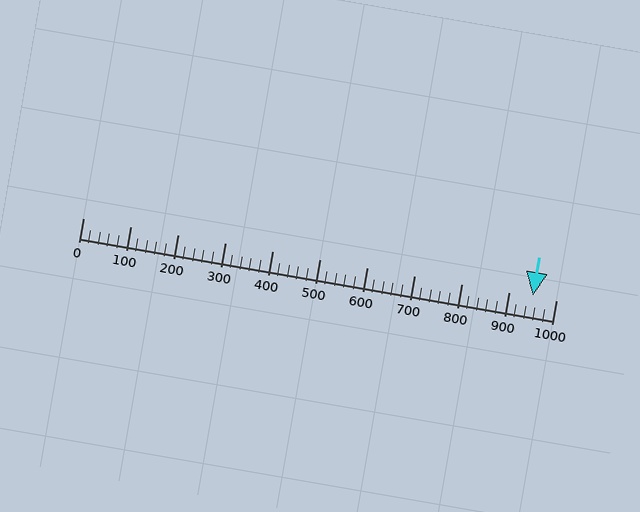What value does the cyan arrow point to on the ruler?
The cyan arrow points to approximately 952.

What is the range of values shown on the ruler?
The ruler shows values from 0 to 1000.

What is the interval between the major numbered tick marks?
The major tick marks are spaced 100 units apart.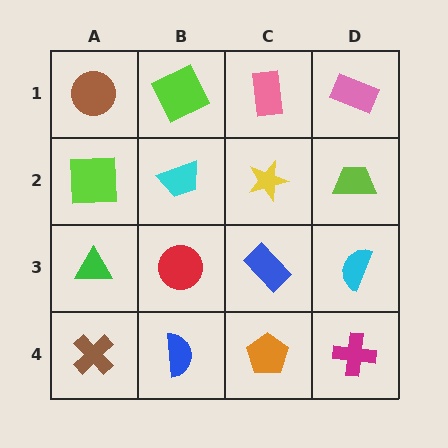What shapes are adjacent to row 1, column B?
A cyan trapezoid (row 2, column B), a brown circle (row 1, column A), a pink rectangle (row 1, column C).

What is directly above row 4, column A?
A green triangle.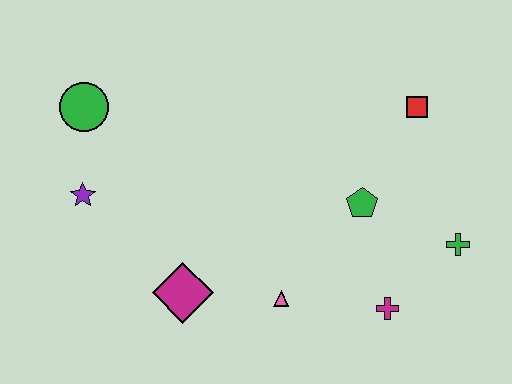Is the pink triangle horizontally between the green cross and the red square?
No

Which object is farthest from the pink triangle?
The green circle is farthest from the pink triangle.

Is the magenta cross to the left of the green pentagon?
No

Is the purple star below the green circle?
Yes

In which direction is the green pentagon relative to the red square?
The green pentagon is below the red square.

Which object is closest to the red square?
The green pentagon is closest to the red square.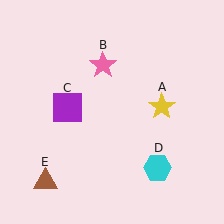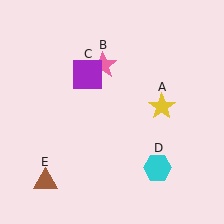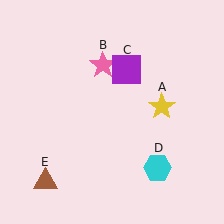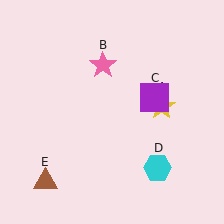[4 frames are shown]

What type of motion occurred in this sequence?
The purple square (object C) rotated clockwise around the center of the scene.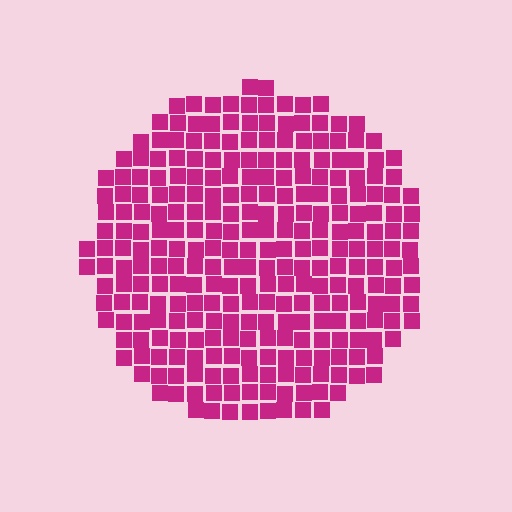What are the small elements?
The small elements are squares.